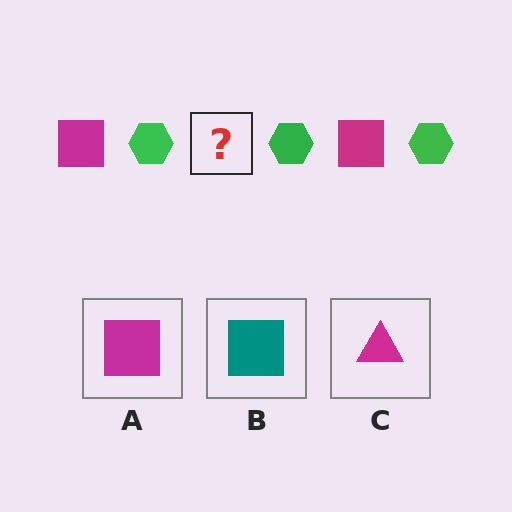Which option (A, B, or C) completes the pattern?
A.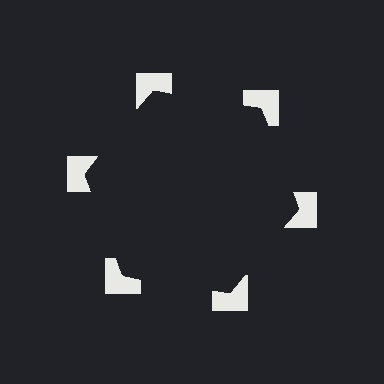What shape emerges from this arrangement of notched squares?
An illusory hexagon — its edges are inferred from the aligned wedge cuts in the notched squares, not physically drawn.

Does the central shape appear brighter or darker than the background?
It typically appears slightly darker than the background, even though no actual brightness change is drawn.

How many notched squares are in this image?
There are 6 — one at each vertex of the illusory hexagon.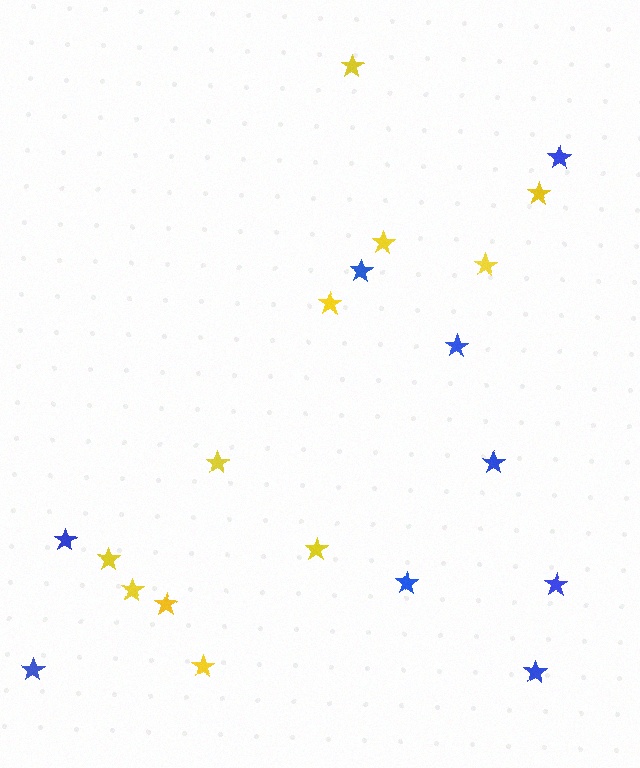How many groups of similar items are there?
There are 2 groups: one group of blue stars (9) and one group of yellow stars (11).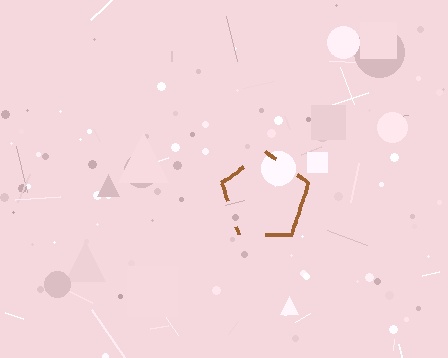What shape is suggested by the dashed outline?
The dashed outline suggests a pentagon.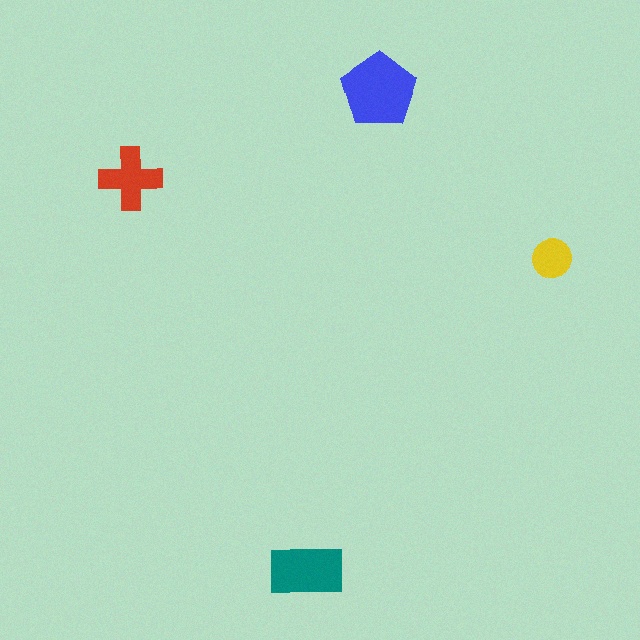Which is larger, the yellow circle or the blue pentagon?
The blue pentagon.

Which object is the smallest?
The yellow circle.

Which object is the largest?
The blue pentagon.